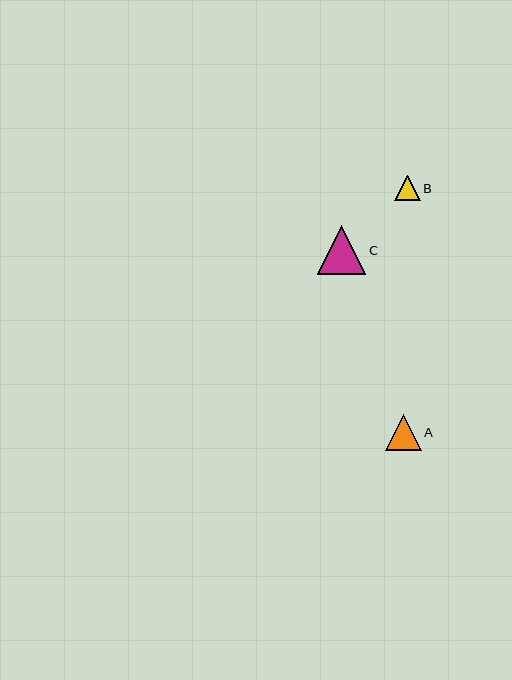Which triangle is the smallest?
Triangle B is the smallest with a size of approximately 25 pixels.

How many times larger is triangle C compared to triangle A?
Triangle C is approximately 1.3 times the size of triangle A.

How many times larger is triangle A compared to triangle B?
Triangle A is approximately 1.4 times the size of triangle B.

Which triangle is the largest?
Triangle C is the largest with a size of approximately 49 pixels.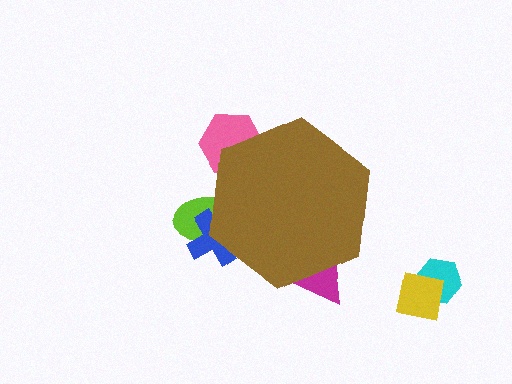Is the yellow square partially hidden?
No, the yellow square is fully visible.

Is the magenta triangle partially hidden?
Yes, the magenta triangle is partially hidden behind the brown hexagon.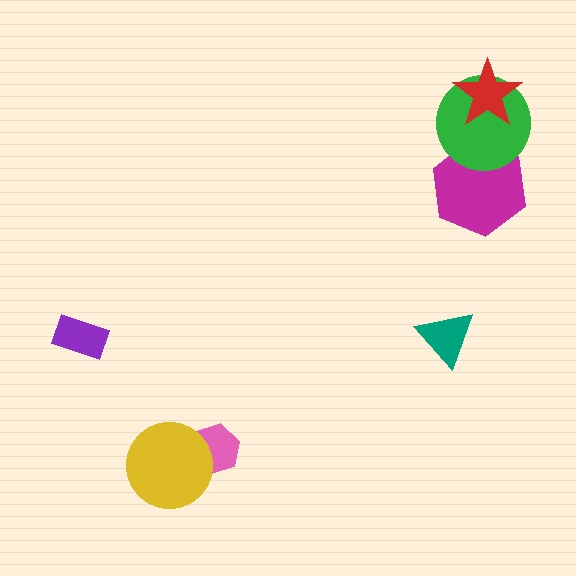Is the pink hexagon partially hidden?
Yes, it is partially covered by another shape.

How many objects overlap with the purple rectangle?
0 objects overlap with the purple rectangle.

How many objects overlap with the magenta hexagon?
1 object overlaps with the magenta hexagon.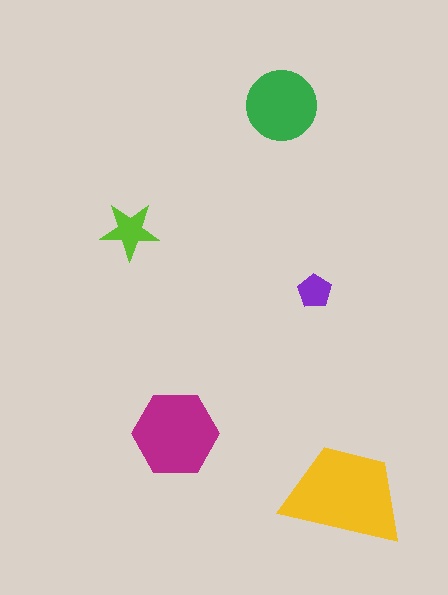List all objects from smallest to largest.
The purple pentagon, the lime star, the green circle, the magenta hexagon, the yellow trapezoid.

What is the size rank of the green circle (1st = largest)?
3rd.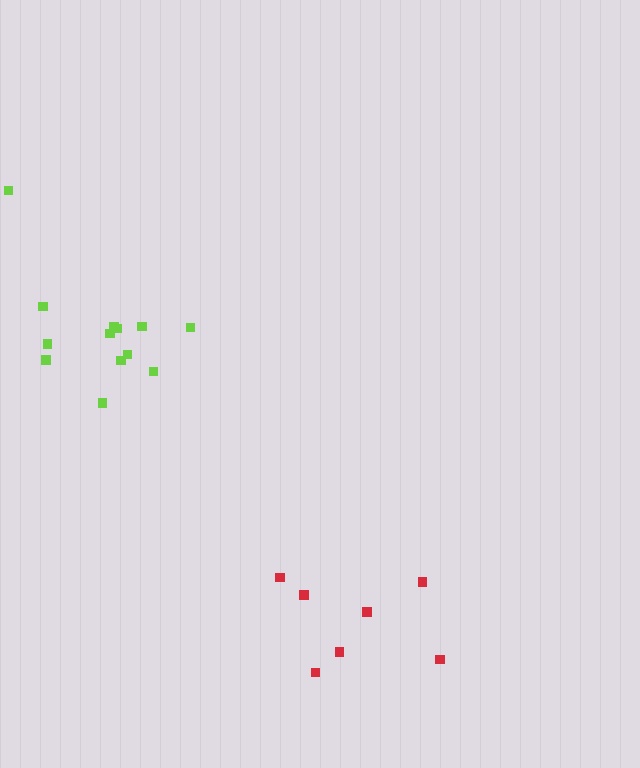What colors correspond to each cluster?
The clusters are colored: lime, red.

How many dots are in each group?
Group 1: 13 dots, Group 2: 7 dots (20 total).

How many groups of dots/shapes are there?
There are 2 groups.